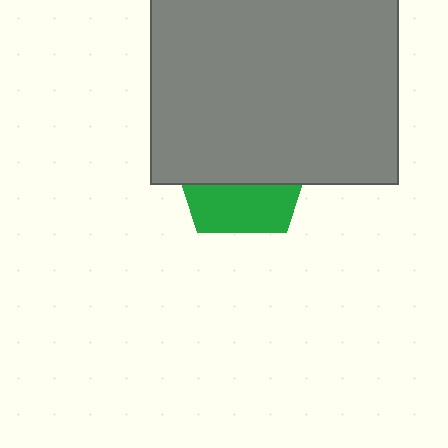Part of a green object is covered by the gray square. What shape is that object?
It is a pentagon.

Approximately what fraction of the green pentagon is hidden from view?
Roughly 64% of the green pentagon is hidden behind the gray square.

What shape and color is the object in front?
The object in front is a gray square.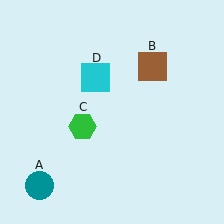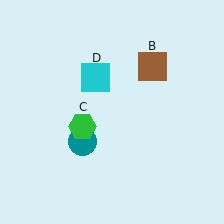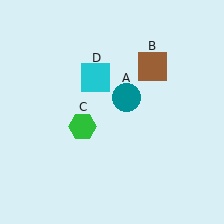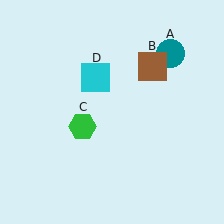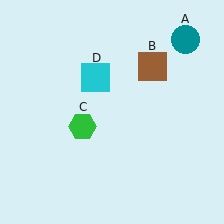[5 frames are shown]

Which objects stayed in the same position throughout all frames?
Brown square (object B) and green hexagon (object C) and cyan square (object D) remained stationary.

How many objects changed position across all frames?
1 object changed position: teal circle (object A).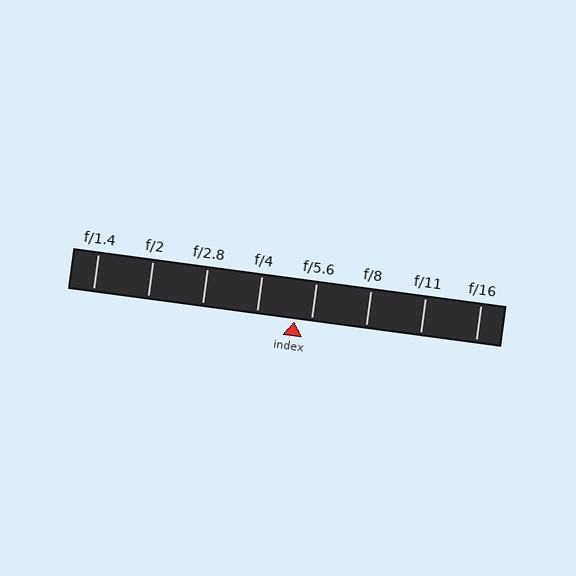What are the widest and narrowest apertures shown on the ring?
The widest aperture shown is f/1.4 and the narrowest is f/16.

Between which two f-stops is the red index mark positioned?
The index mark is between f/4 and f/5.6.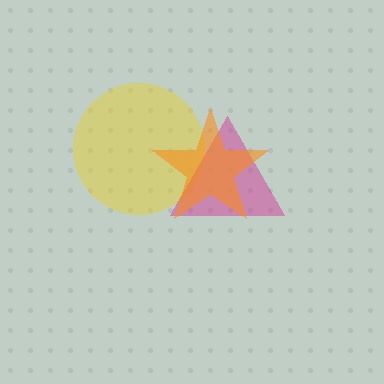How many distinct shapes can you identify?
There are 3 distinct shapes: a yellow circle, a magenta triangle, an orange star.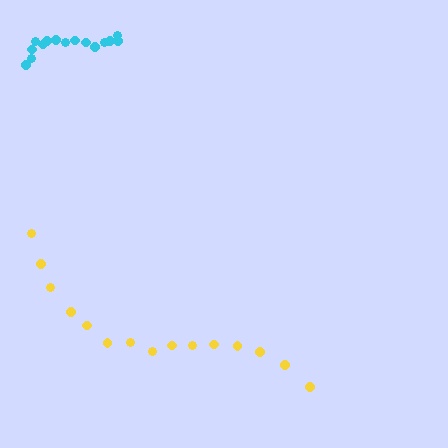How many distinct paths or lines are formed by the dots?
There are 2 distinct paths.